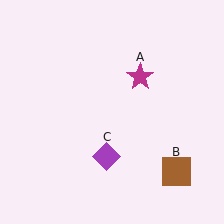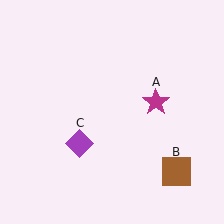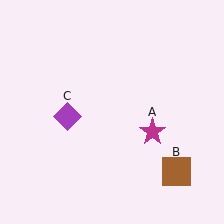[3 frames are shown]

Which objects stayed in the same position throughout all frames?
Brown square (object B) remained stationary.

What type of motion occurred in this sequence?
The magenta star (object A), purple diamond (object C) rotated clockwise around the center of the scene.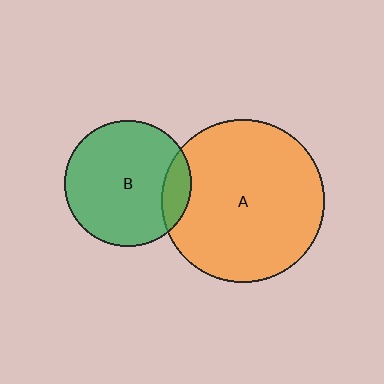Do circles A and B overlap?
Yes.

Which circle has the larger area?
Circle A (orange).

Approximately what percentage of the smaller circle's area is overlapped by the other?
Approximately 15%.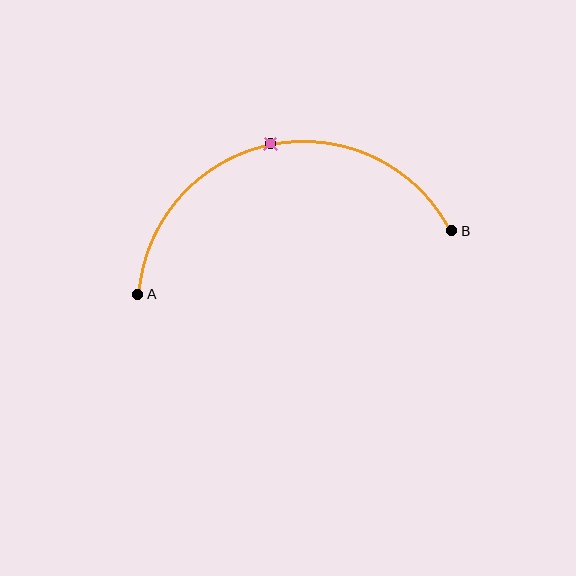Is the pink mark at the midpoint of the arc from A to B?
Yes. The pink mark lies on the arc at equal arc-length from both A and B — it is the arc midpoint.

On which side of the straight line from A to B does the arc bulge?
The arc bulges above the straight line connecting A and B.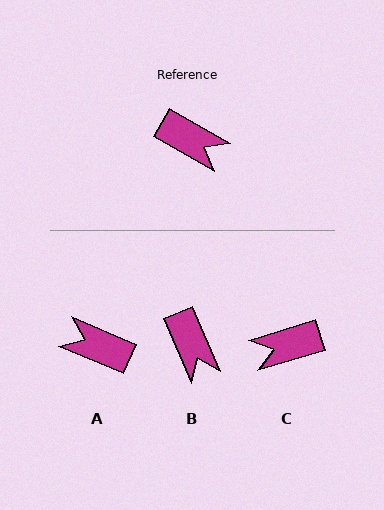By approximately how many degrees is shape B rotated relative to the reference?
Approximately 37 degrees clockwise.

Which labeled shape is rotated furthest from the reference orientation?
A, about 173 degrees away.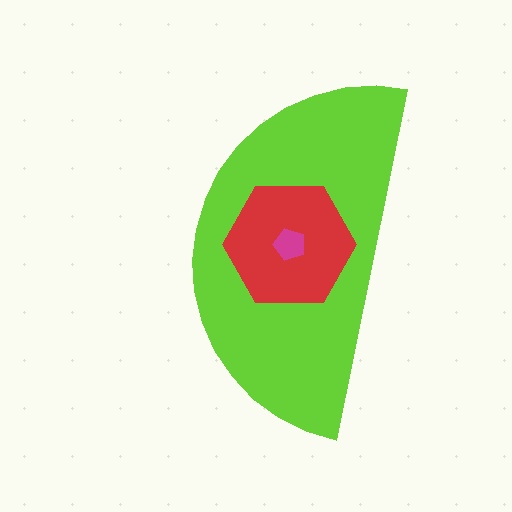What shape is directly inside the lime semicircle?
The red hexagon.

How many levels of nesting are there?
3.